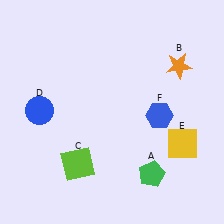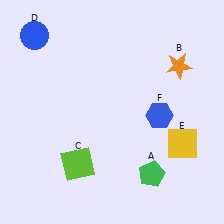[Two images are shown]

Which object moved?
The blue circle (D) moved up.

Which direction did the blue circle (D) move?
The blue circle (D) moved up.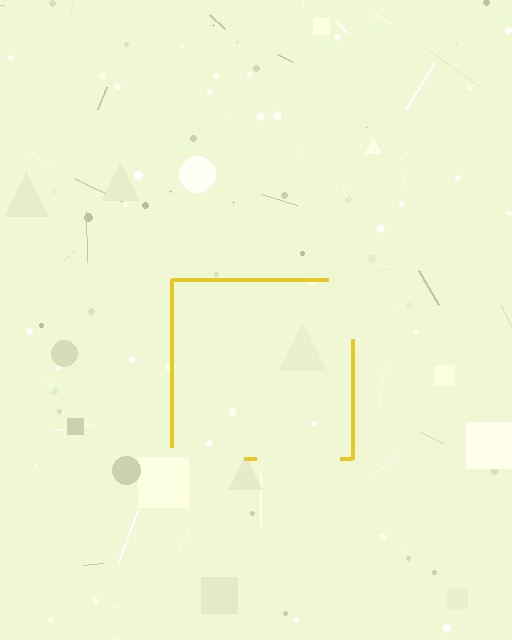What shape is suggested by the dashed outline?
The dashed outline suggests a square.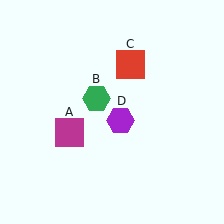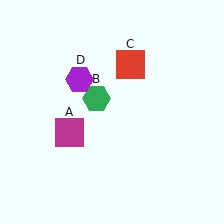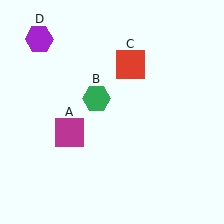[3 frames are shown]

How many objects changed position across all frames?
1 object changed position: purple hexagon (object D).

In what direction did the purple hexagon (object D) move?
The purple hexagon (object D) moved up and to the left.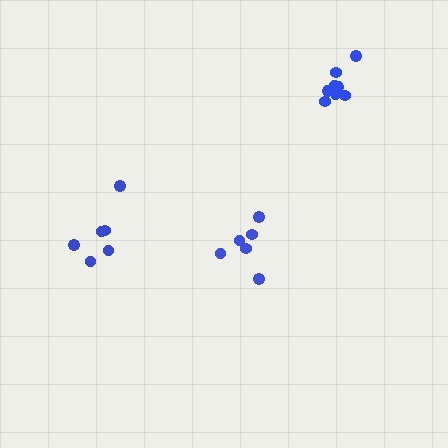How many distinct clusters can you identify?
There are 3 distinct clusters.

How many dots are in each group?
Group 1: 6 dots, Group 2: 8 dots, Group 3: 6 dots (20 total).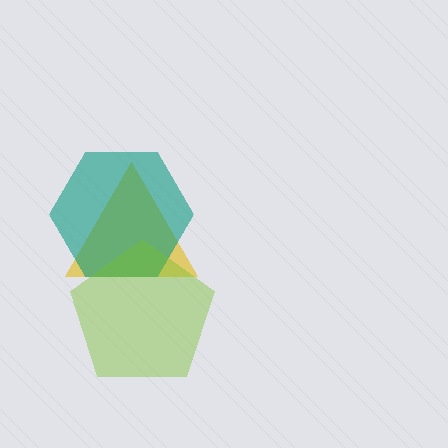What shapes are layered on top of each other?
The layered shapes are: a yellow triangle, a teal hexagon, a lime pentagon.